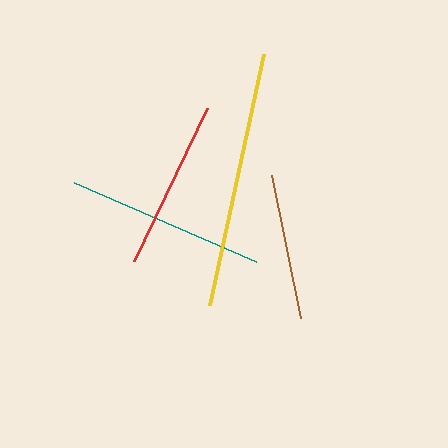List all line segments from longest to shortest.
From longest to shortest: yellow, teal, red, brown.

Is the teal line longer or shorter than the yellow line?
The yellow line is longer than the teal line.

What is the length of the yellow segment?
The yellow segment is approximately 256 pixels long.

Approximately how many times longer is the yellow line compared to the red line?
The yellow line is approximately 1.5 times the length of the red line.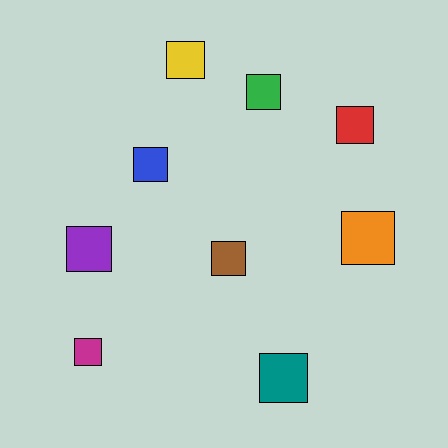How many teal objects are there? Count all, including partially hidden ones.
There is 1 teal object.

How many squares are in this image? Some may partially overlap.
There are 9 squares.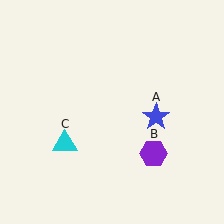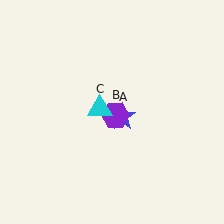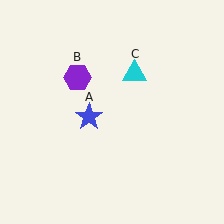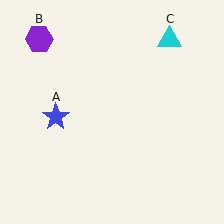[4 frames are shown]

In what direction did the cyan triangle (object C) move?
The cyan triangle (object C) moved up and to the right.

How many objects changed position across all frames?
3 objects changed position: blue star (object A), purple hexagon (object B), cyan triangle (object C).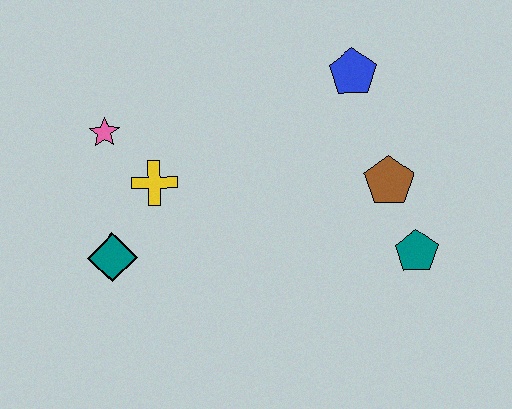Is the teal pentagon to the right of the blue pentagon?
Yes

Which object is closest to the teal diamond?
The yellow cross is closest to the teal diamond.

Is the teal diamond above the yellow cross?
No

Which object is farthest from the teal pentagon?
The pink star is farthest from the teal pentagon.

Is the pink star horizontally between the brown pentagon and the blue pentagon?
No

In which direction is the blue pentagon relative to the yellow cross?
The blue pentagon is to the right of the yellow cross.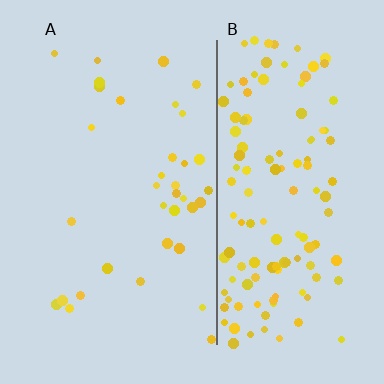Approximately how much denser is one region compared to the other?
Approximately 3.9× — region B over region A.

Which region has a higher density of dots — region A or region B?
B (the right).